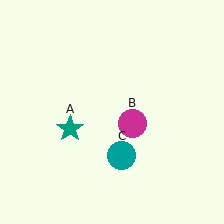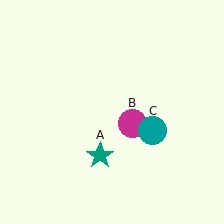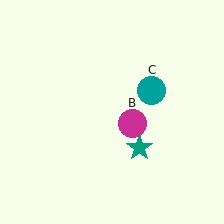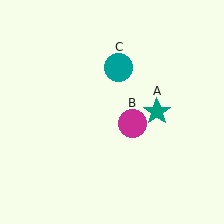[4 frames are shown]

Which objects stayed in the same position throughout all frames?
Magenta circle (object B) remained stationary.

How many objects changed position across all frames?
2 objects changed position: teal star (object A), teal circle (object C).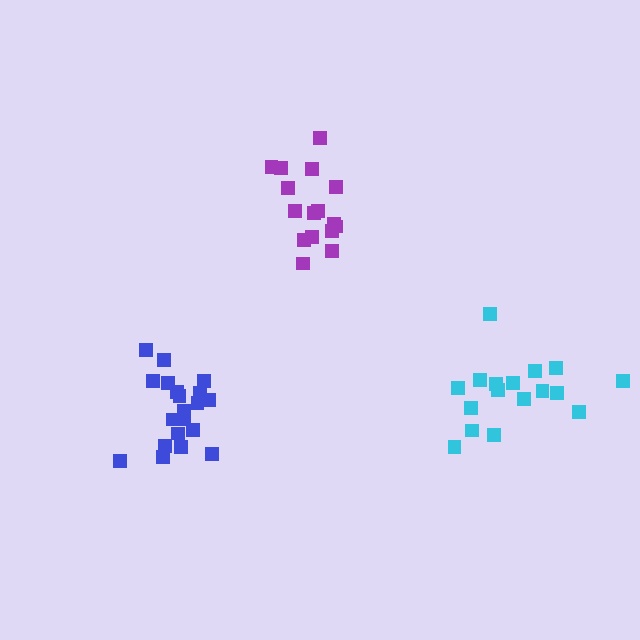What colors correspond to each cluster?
The clusters are colored: blue, purple, cyan.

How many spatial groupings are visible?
There are 3 spatial groupings.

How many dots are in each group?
Group 1: 20 dots, Group 2: 16 dots, Group 3: 17 dots (53 total).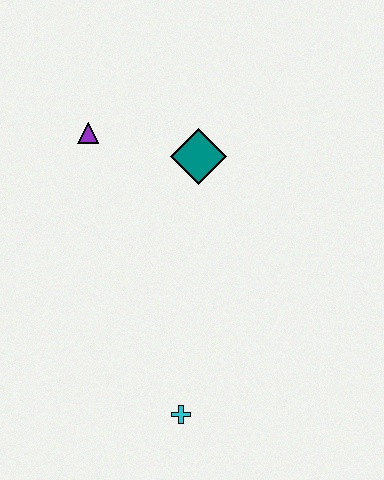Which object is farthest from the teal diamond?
The cyan cross is farthest from the teal diamond.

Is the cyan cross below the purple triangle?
Yes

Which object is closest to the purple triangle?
The teal diamond is closest to the purple triangle.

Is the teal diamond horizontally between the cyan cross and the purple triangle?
No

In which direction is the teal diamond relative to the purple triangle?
The teal diamond is to the right of the purple triangle.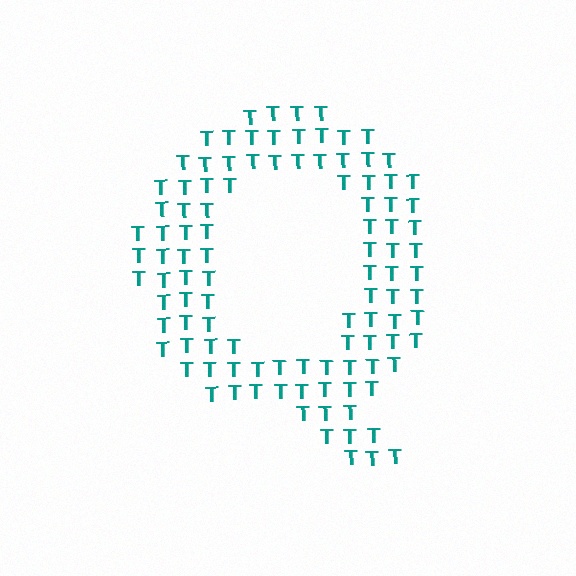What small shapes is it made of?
It is made of small letter T's.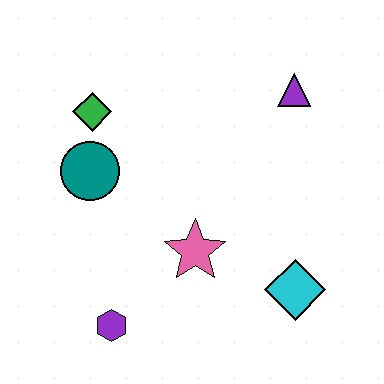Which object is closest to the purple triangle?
The pink star is closest to the purple triangle.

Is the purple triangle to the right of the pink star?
Yes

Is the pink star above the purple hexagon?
Yes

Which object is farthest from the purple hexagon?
The purple triangle is farthest from the purple hexagon.